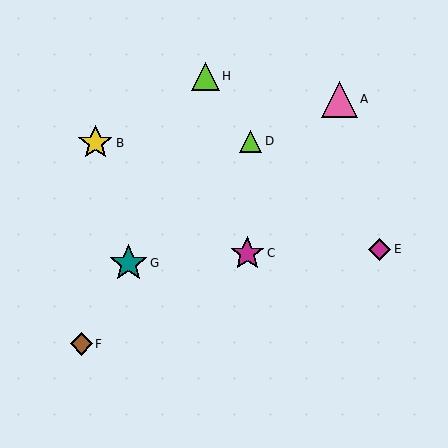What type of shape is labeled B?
Shape B is a yellow star.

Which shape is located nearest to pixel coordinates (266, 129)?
The lime triangle (labeled D) at (251, 141) is nearest to that location.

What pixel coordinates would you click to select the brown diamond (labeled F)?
Click at (81, 344) to select the brown diamond F.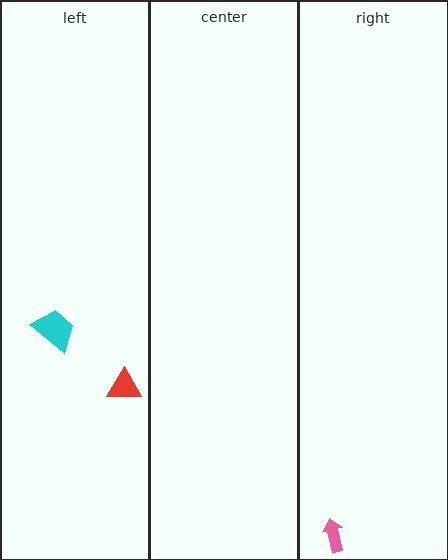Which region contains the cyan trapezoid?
The left region.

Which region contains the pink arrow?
The right region.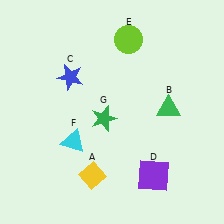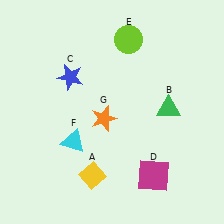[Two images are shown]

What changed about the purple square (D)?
In Image 1, D is purple. In Image 2, it changed to magenta.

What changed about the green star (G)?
In Image 1, G is green. In Image 2, it changed to orange.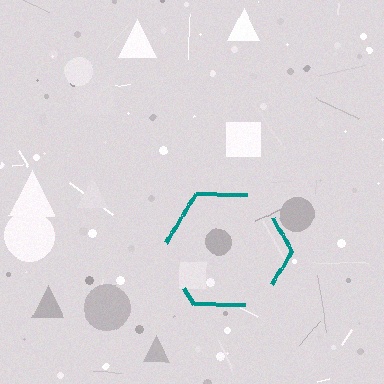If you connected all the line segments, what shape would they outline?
They would outline a hexagon.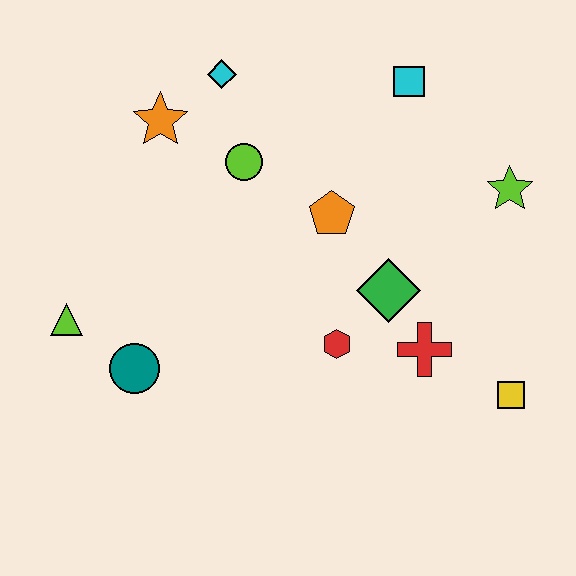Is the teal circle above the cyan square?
No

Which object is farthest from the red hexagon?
The cyan diamond is farthest from the red hexagon.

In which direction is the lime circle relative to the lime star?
The lime circle is to the left of the lime star.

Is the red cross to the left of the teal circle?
No